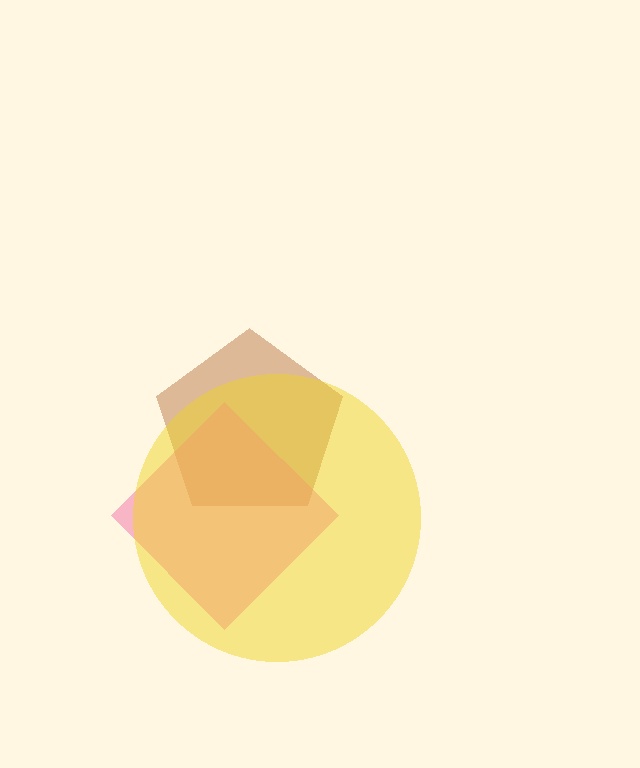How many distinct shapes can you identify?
There are 3 distinct shapes: a brown pentagon, a pink diamond, a yellow circle.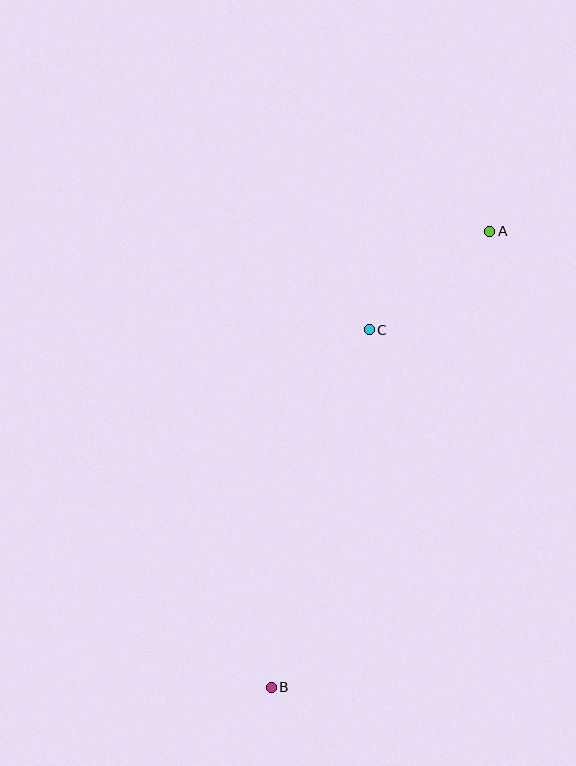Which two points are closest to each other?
Points A and C are closest to each other.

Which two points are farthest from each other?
Points A and B are farthest from each other.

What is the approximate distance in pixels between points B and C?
The distance between B and C is approximately 370 pixels.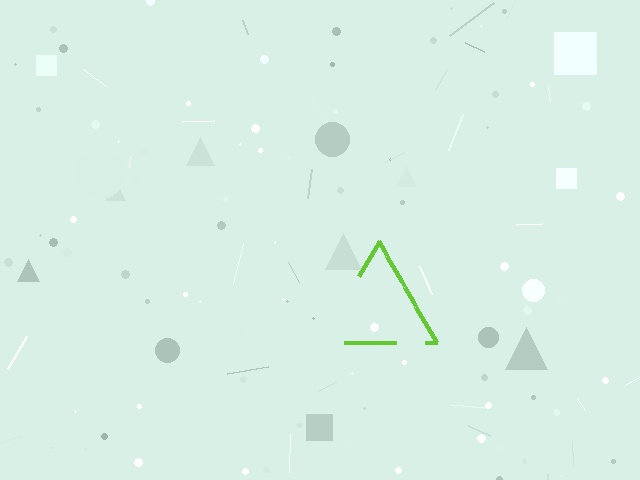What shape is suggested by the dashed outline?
The dashed outline suggests a triangle.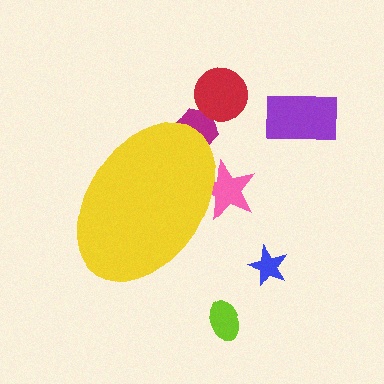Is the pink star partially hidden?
Yes, the pink star is partially hidden behind the yellow ellipse.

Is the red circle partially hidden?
No, the red circle is fully visible.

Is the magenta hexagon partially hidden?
Yes, the magenta hexagon is partially hidden behind the yellow ellipse.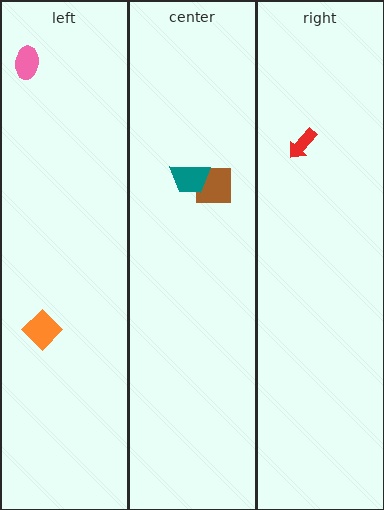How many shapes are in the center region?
2.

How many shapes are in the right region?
1.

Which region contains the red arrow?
The right region.